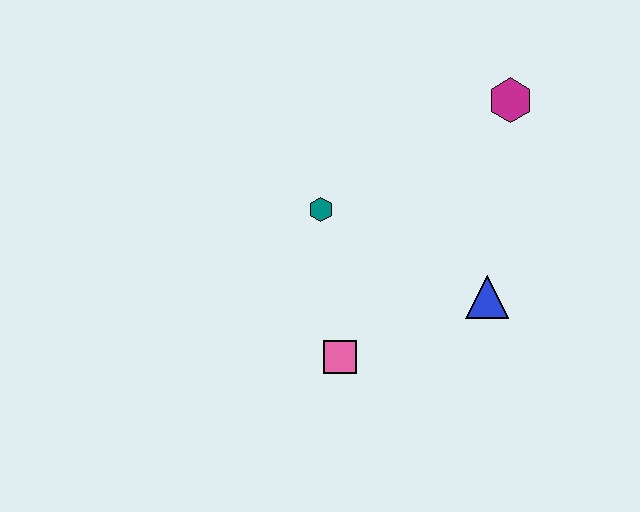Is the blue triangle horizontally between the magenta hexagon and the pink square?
Yes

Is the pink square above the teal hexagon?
No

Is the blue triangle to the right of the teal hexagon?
Yes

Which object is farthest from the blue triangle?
The magenta hexagon is farthest from the blue triangle.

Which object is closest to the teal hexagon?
The pink square is closest to the teal hexagon.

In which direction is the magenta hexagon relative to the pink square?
The magenta hexagon is above the pink square.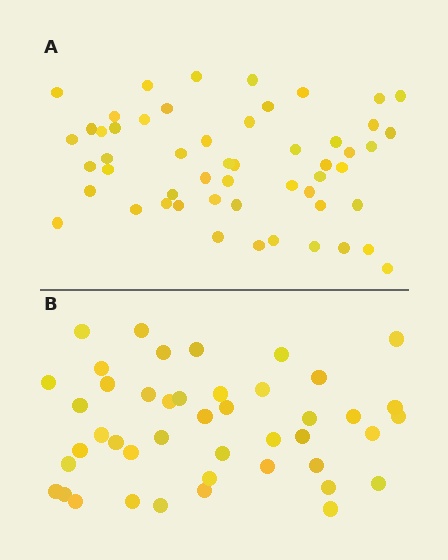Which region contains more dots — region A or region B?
Region A (the top region) has more dots.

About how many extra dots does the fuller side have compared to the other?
Region A has roughly 8 or so more dots than region B.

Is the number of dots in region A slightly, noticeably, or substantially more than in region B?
Region A has only slightly more — the two regions are fairly close. The ratio is roughly 1.2 to 1.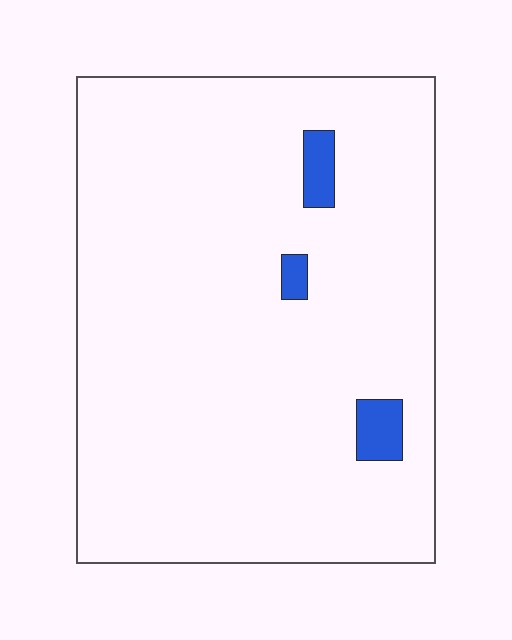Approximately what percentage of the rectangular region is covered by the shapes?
Approximately 5%.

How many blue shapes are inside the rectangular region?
3.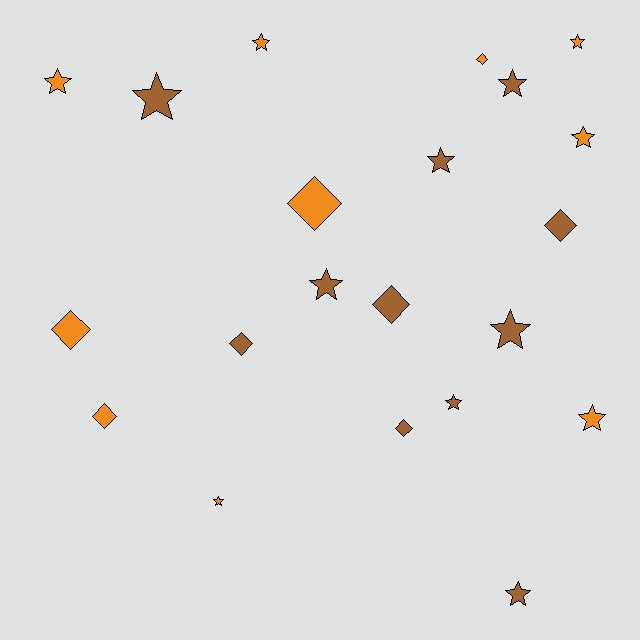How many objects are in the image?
There are 21 objects.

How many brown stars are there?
There are 7 brown stars.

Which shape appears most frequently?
Star, with 13 objects.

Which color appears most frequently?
Brown, with 11 objects.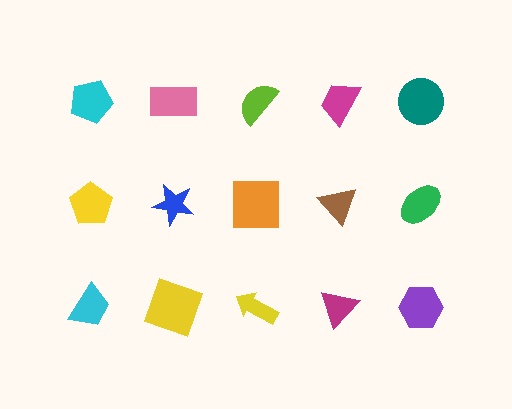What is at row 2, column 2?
A blue star.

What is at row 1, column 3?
A lime semicircle.